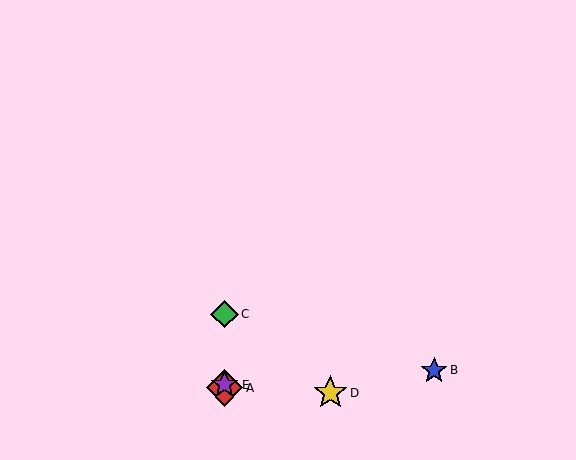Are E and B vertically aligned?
No, E is at x≈224 and B is at x≈434.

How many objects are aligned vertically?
3 objects (A, C, E) are aligned vertically.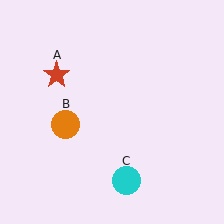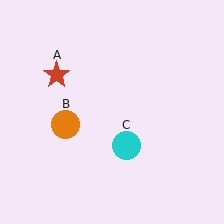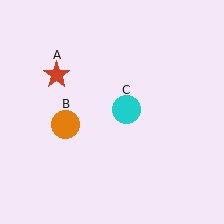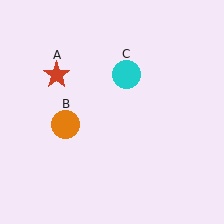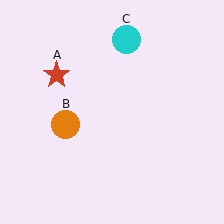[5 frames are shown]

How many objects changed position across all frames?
1 object changed position: cyan circle (object C).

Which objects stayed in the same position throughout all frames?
Red star (object A) and orange circle (object B) remained stationary.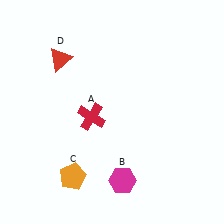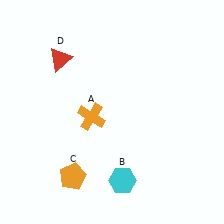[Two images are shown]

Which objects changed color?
A changed from red to orange. B changed from magenta to cyan.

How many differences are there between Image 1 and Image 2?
There are 2 differences between the two images.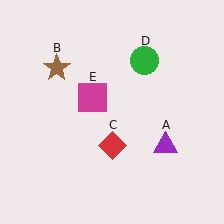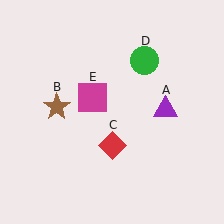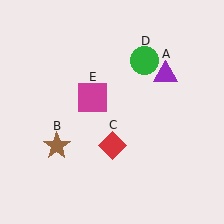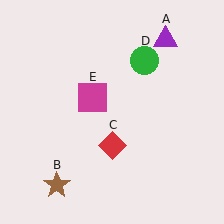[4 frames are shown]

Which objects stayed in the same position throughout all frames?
Red diamond (object C) and green circle (object D) and magenta square (object E) remained stationary.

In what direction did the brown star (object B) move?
The brown star (object B) moved down.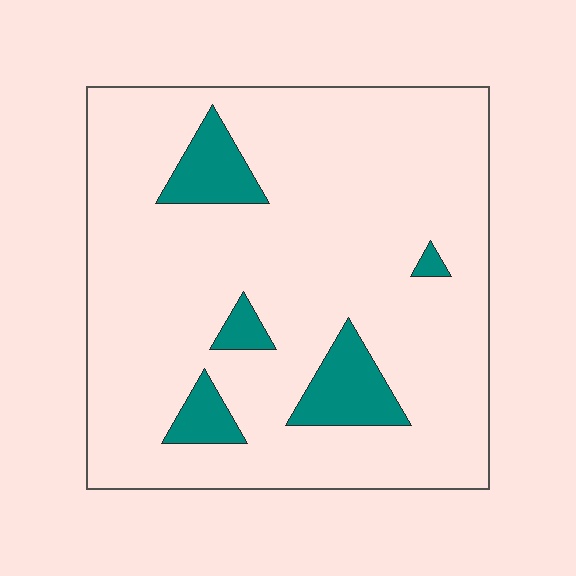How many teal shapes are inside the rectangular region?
5.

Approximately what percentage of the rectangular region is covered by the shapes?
Approximately 10%.